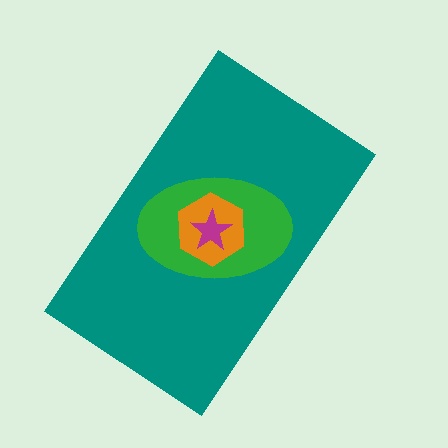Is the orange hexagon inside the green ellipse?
Yes.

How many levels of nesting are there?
4.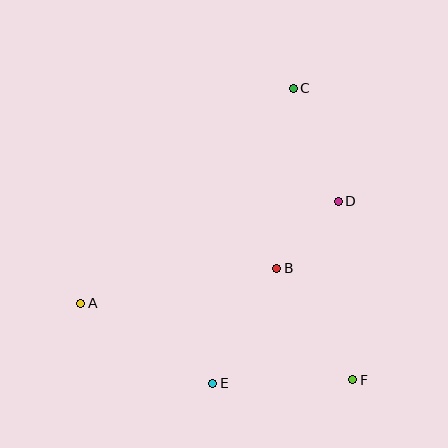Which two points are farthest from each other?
Points C and E are farthest from each other.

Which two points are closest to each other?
Points B and D are closest to each other.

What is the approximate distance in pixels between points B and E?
The distance between B and E is approximately 132 pixels.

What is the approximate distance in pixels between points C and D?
The distance between C and D is approximately 121 pixels.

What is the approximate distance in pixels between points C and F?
The distance between C and F is approximately 298 pixels.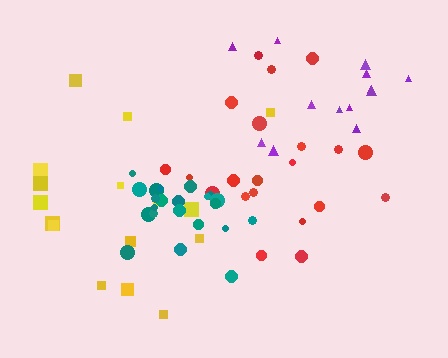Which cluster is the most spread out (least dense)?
Yellow.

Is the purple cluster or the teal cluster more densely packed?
Teal.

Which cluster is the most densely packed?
Teal.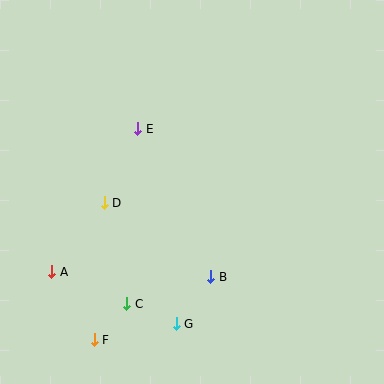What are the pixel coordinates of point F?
Point F is at (94, 340).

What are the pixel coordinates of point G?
Point G is at (176, 324).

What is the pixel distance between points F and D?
The distance between F and D is 137 pixels.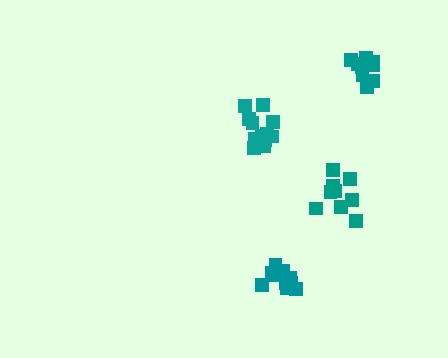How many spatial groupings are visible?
There are 4 spatial groupings.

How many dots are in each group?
Group 1: 11 dots, Group 2: 14 dots, Group 3: 9 dots, Group 4: 10 dots (44 total).